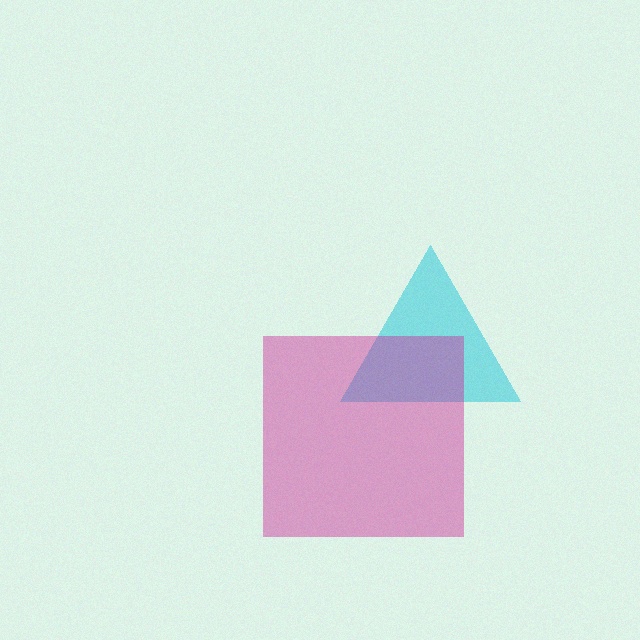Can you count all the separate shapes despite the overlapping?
Yes, there are 2 separate shapes.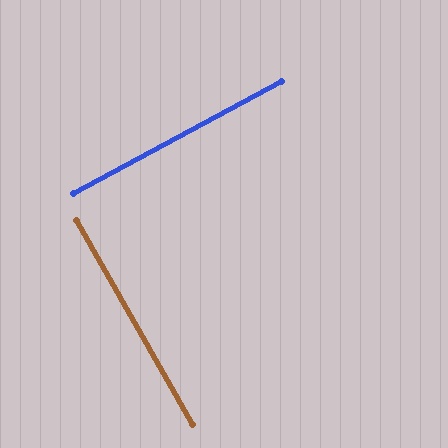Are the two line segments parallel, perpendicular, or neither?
Perpendicular — they meet at approximately 88°.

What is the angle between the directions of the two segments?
Approximately 88 degrees.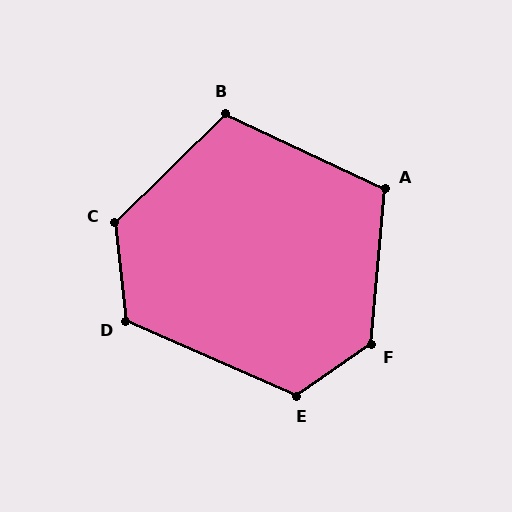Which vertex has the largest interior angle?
F, at approximately 129 degrees.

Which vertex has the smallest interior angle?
A, at approximately 110 degrees.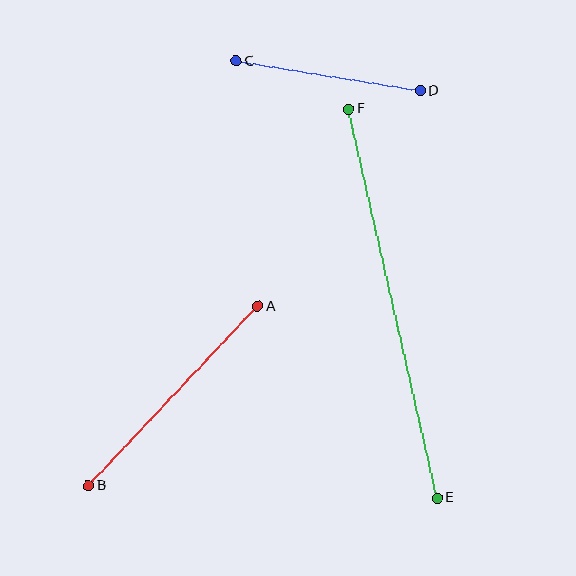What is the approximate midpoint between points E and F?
The midpoint is at approximately (393, 303) pixels.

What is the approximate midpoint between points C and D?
The midpoint is at approximately (328, 76) pixels.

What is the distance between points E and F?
The distance is approximately 399 pixels.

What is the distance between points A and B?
The distance is approximately 247 pixels.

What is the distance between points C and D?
The distance is approximately 187 pixels.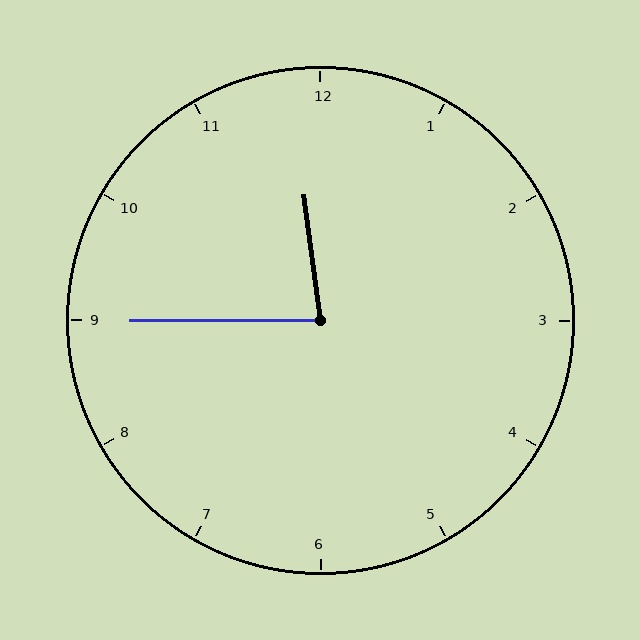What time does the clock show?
11:45.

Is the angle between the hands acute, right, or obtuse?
It is acute.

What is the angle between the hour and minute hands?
Approximately 82 degrees.